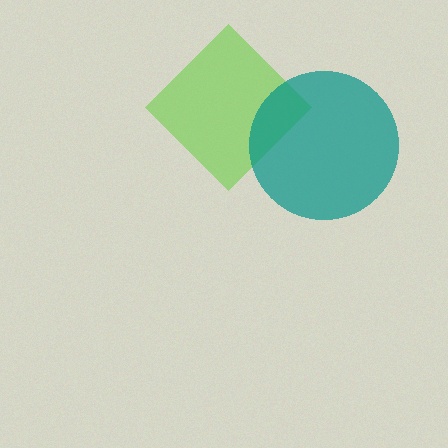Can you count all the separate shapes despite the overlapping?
Yes, there are 2 separate shapes.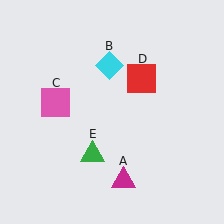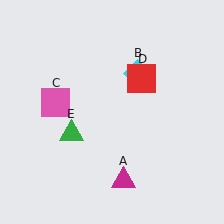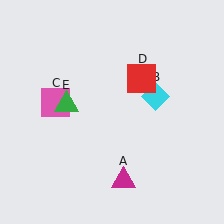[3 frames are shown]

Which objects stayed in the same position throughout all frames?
Magenta triangle (object A) and pink square (object C) and red square (object D) remained stationary.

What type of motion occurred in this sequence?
The cyan diamond (object B), green triangle (object E) rotated clockwise around the center of the scene.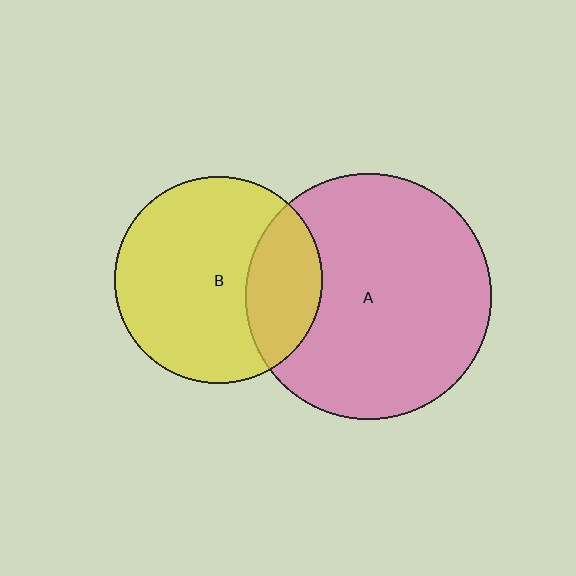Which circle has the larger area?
Circle A (pink).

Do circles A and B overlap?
Yes.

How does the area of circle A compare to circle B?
Approximately 1.4 times.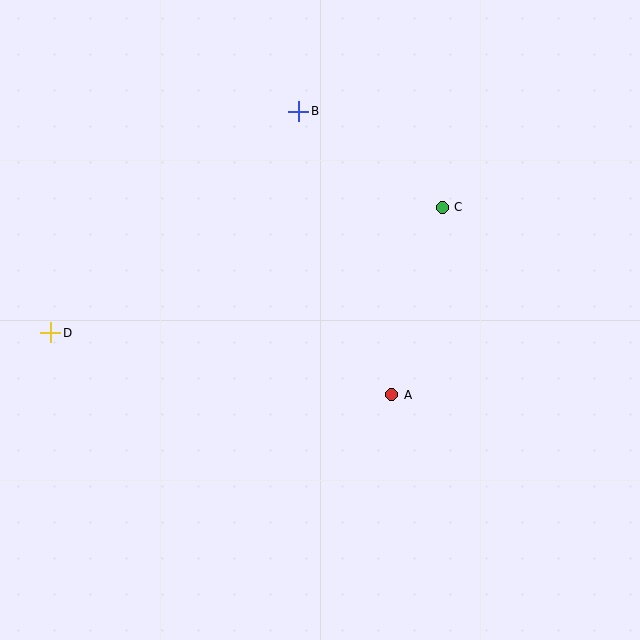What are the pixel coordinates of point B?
Point B is at (299, 111).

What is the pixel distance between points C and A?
The distance between C and A is 194 pixels.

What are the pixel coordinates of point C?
Point C is at (442, 207).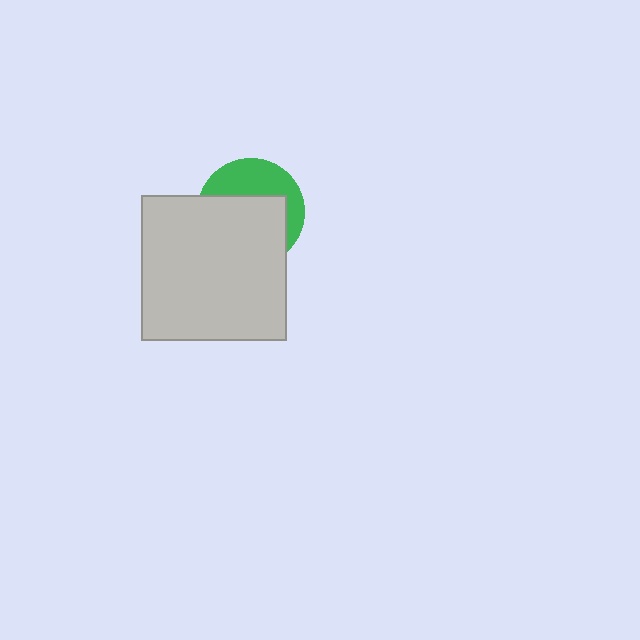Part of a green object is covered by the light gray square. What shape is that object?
It is a circle.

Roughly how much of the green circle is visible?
A small part of it is visible (roughly 39%).